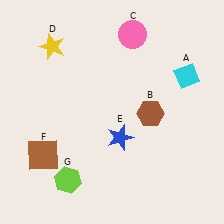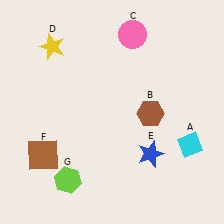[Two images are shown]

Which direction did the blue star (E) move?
The blue star (E) moved right.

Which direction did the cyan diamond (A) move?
The cyan diamond (A) moved down.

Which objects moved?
The objects that moved are: the cyan diamond (A), the blue star (E).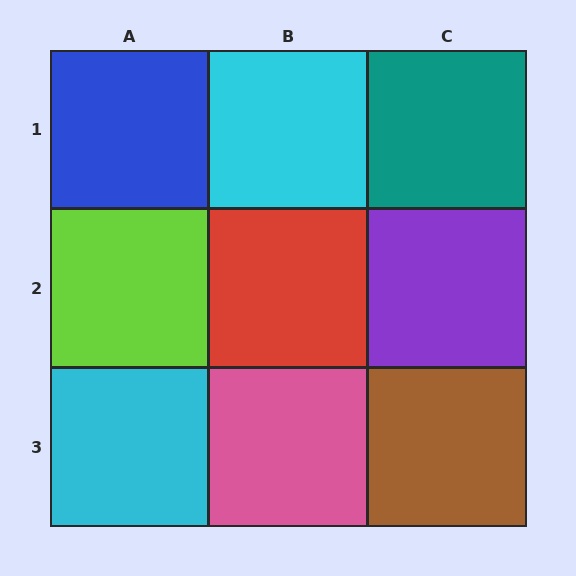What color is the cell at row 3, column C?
Brown.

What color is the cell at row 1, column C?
Teal.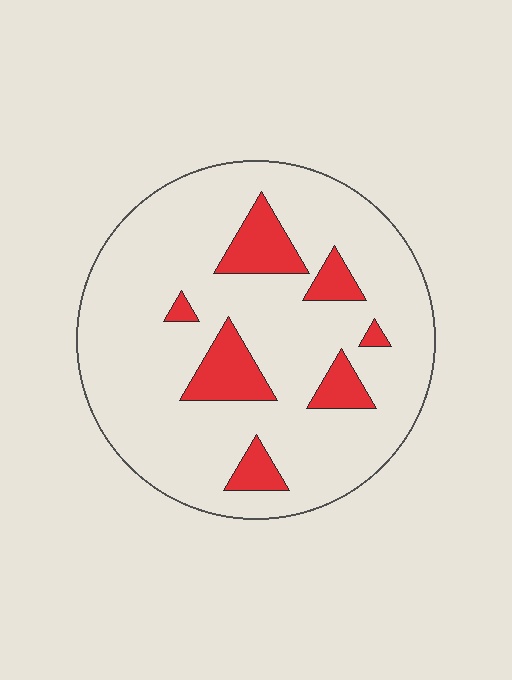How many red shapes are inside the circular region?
7.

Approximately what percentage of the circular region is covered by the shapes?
Approximately 15%.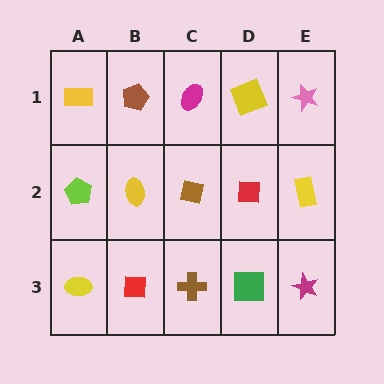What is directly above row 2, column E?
A pink star.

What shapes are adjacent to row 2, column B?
A brown pentagon (row 1, column B), a red square (row 3, column B), a lime pentagon (row 2, column A), a brown square (row 2, column C).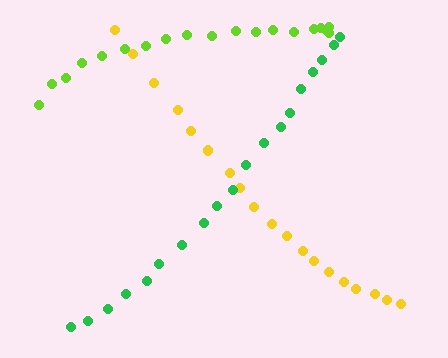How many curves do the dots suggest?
There are 3 distinct paths.